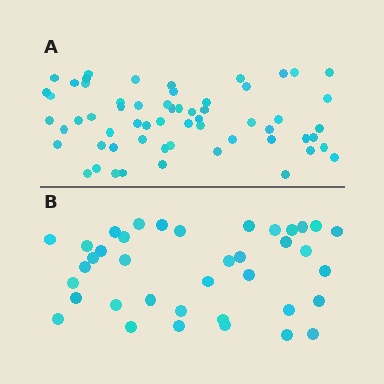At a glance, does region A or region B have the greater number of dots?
Region A (the top region) has more dots.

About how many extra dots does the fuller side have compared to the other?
Region A has approximately 20 more dots than region B.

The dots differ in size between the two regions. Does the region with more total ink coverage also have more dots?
No. Region B has more total ink coverage because its dots are larger, but region A actually contains more individual dots. Total area can be misleading — the number of items is what matters here.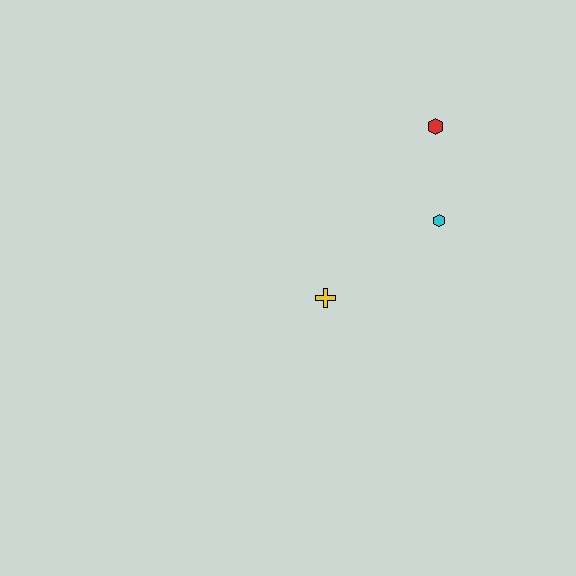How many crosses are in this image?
There is 1 cross.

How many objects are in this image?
There are 3 objects.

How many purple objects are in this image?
There are no purple objects.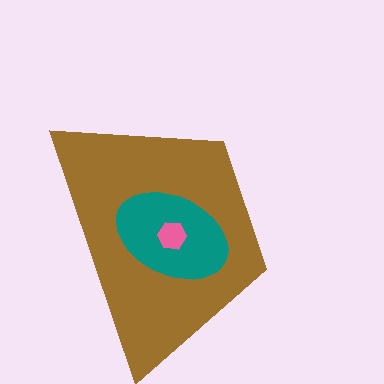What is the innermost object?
The pink hexagon.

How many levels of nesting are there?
3.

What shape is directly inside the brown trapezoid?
The teal ellipse.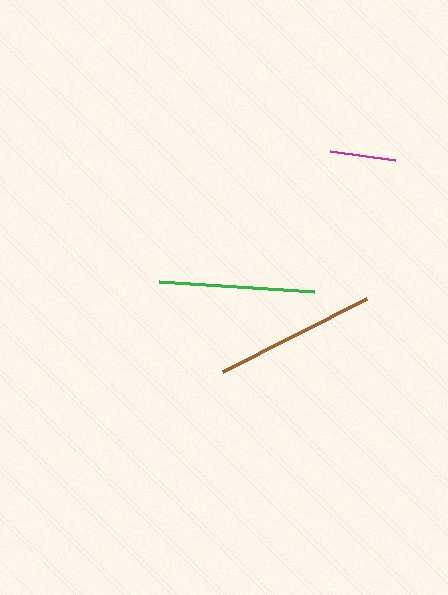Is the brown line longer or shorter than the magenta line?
The brown line is longer than the magenta line.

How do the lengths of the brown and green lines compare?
The brown and green lines are approximately the same length.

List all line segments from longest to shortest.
From longest to shortest: brown, green, magenta.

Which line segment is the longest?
The brown line is the longest at approximately 161 pixels.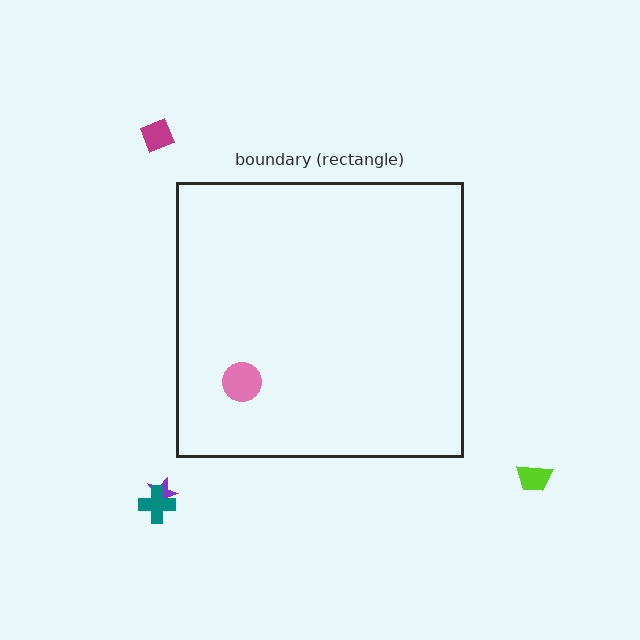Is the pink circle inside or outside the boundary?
Inside.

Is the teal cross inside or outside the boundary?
Outside.